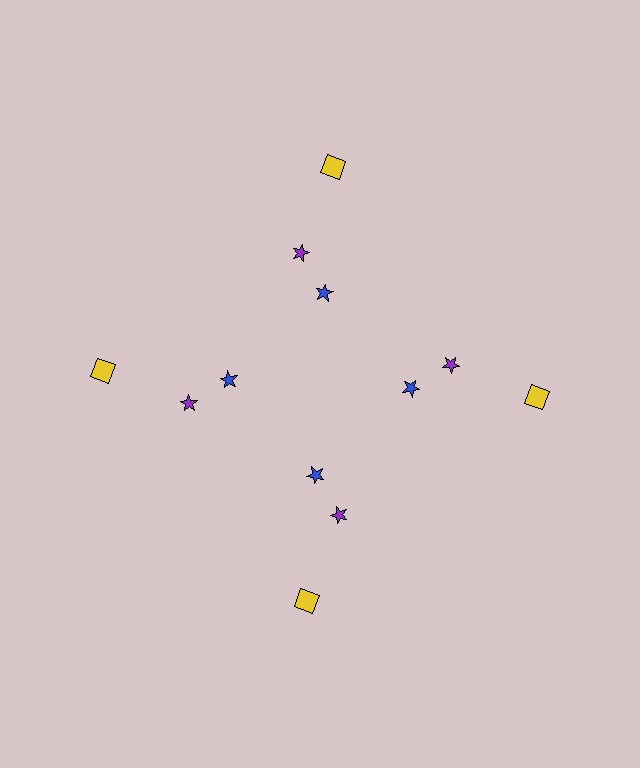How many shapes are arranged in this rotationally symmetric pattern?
There are 12 shapes, arranged in 4 groups of 3.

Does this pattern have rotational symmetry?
Yes, this pattern has 4-fold rotational symmetry. It looks the same after rotating 90 degrees around the center.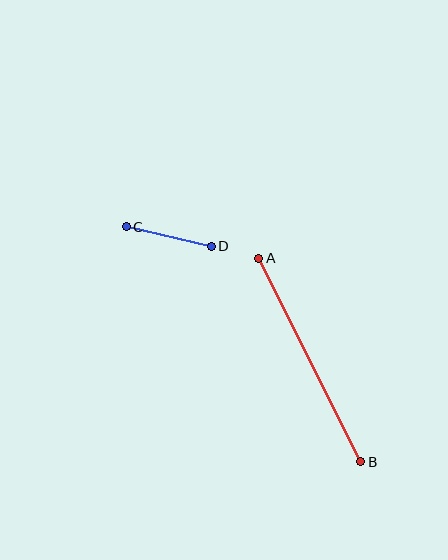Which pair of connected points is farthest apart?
Points A and B are farthest apart.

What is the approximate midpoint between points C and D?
The midpoint is at approximately (169, 237) pixels.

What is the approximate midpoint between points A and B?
The midpoint is at approximately (310, 360) pixels.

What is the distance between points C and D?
The distance is approximately 87 pixels.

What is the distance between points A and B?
The distance is approximately 228 pixels.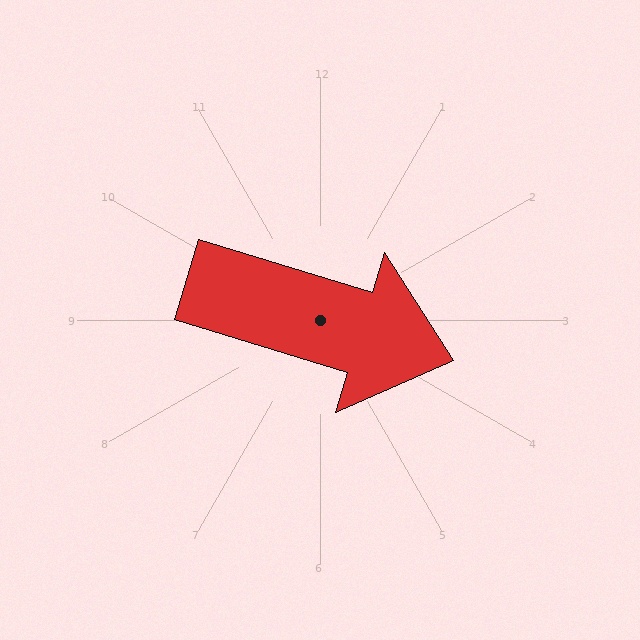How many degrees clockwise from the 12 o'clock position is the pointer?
Approximately 107 degrees.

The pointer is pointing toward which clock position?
Roughly 4 o'clock.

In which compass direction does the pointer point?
East.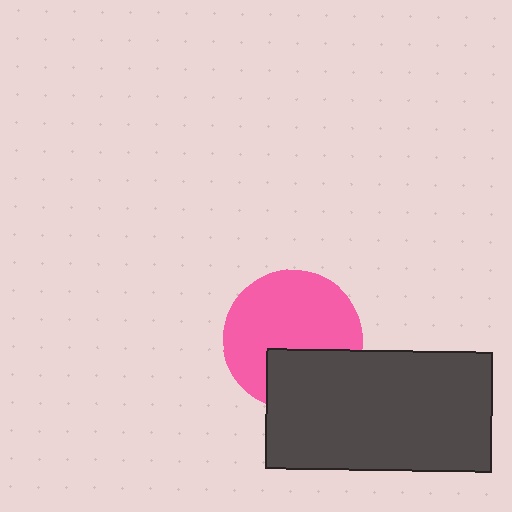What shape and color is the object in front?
The object in front is a dark gray rectangle.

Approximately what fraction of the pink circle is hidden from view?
Roughly 32% of the pink circle is hidden behind the dark gray rectangle.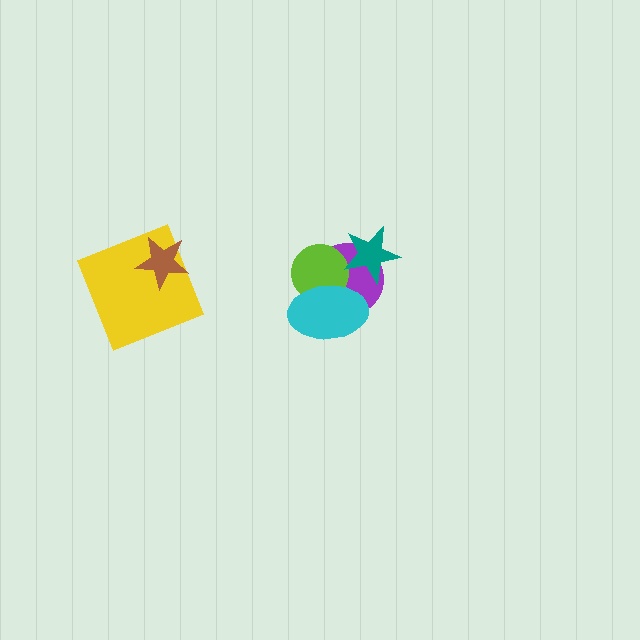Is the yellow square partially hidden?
Yes, it is partially covered by another shape.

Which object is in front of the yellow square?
The brown star is in front of the yellow square.